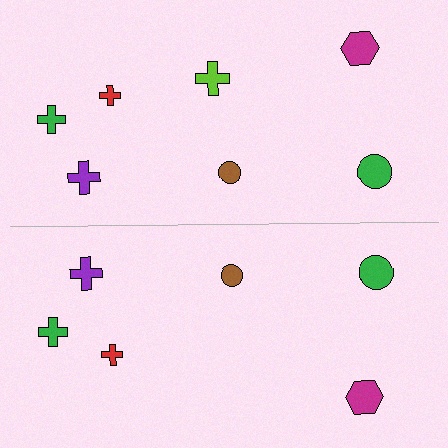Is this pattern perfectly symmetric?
No, the pattern is not perfectly symmetric. A lime cross is missing from the bottom side.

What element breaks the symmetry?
A lime cross is missing from the bottom side.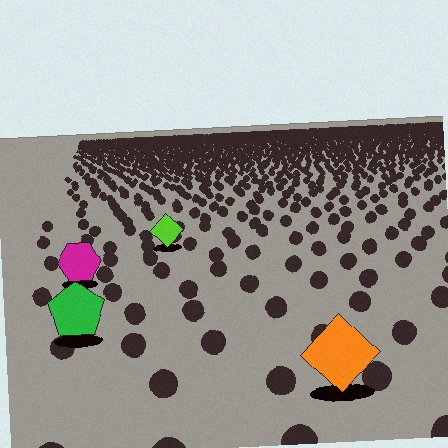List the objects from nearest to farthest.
From nearest to farthest: the orange diamond, the green pentagon, the magenta hexagon, the lime diamond.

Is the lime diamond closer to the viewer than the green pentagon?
No. The green pentagon is closer — you can tell from the texture gradient: the ground texture is coarser near it.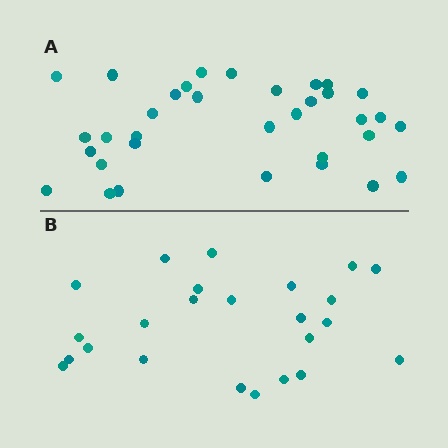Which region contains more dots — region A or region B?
Region A (the top region) has more dots.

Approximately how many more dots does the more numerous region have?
Region A has roughly 10 or so more dots than region B.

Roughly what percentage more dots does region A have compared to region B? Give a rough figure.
About 40% more.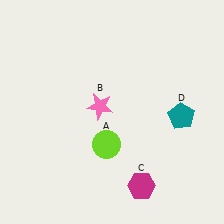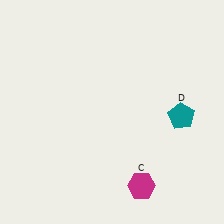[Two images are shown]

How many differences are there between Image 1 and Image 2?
There are 2 differences between the two images.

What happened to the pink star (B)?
The pink star (B) was removed in Image 2. It was in the top-left area of Image 1.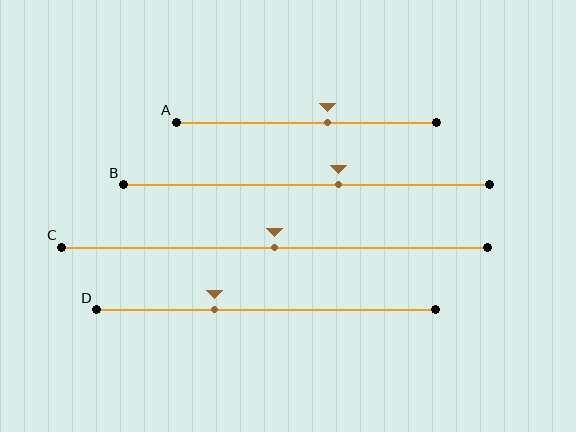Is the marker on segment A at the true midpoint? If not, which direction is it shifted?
No, the marker on segment A is shifted to the right by about 8% of the segment length.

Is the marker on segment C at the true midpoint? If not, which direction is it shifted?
Yes, the marker on segment C is at the true midpoint.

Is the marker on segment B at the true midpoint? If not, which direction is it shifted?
No, the marker on segment B is shifted to the right by about 9% of the segment length.